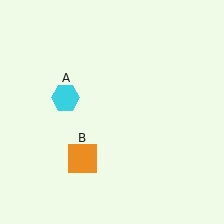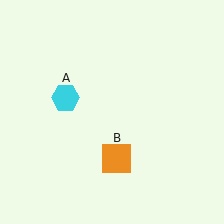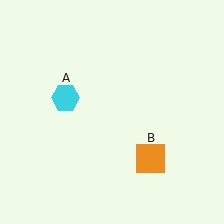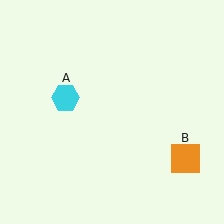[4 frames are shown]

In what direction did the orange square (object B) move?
The orange square (object B) moved right.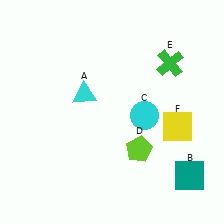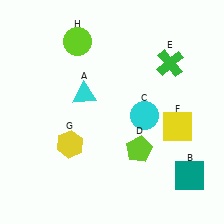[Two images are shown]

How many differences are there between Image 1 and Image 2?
There are 2 differences between the two images.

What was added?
A yellow hexagon (G), a lime circle (H) were added in Image 2.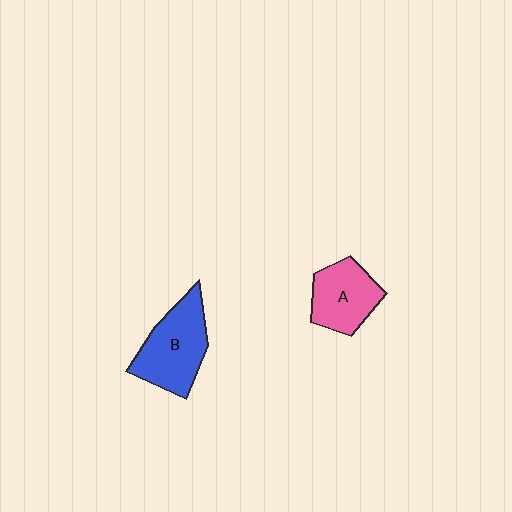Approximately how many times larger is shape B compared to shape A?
Approximately 1.3 times.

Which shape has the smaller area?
Shape A (pink).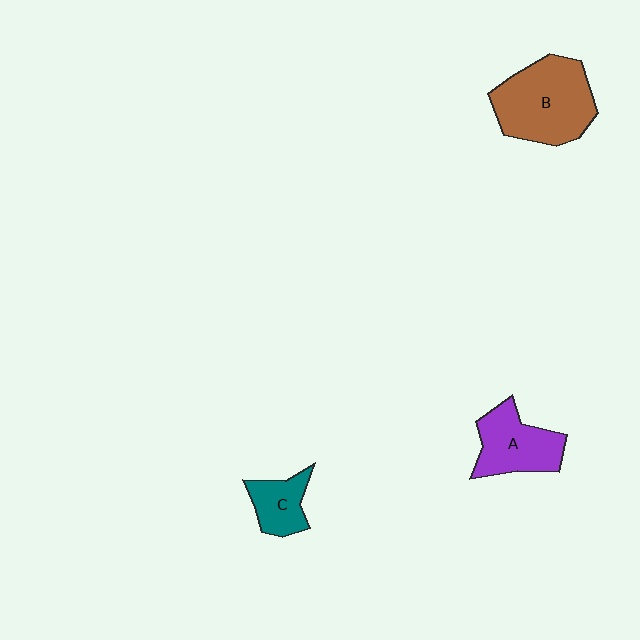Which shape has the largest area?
Shape B (brown).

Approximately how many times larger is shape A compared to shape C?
Approximately 1.6 times.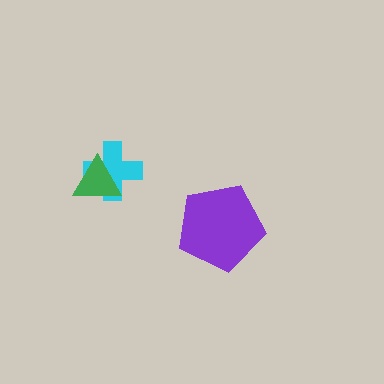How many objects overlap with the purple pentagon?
0 objects overlap with the purple pentagon.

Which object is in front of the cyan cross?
The green triangle is in front of the cyan cross.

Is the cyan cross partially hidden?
Yes, it is partially covered by another shape.